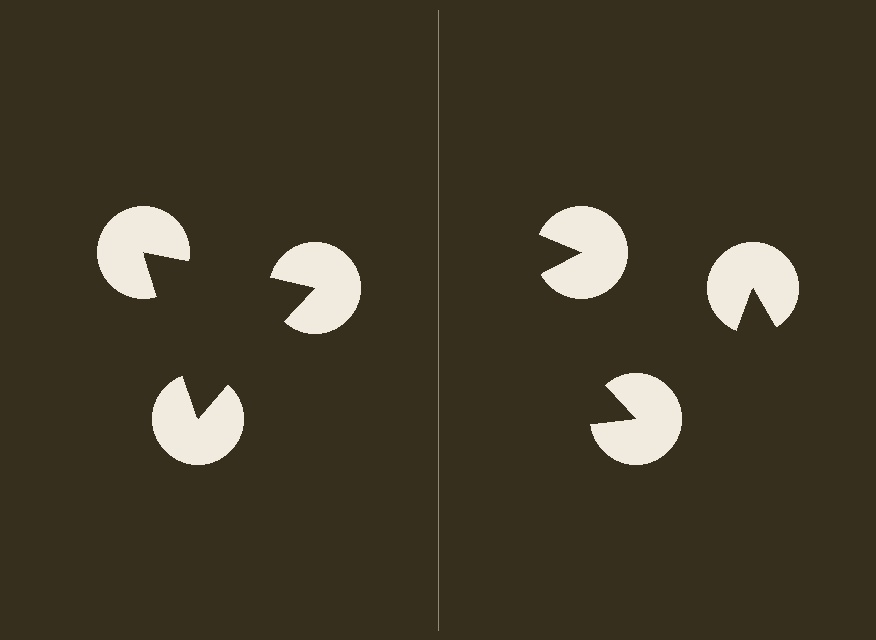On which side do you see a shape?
An illusory triangle appears on the left side. On the right side the wedge cuts are rotated, so no coherent shape forms.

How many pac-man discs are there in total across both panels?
6 — 3 on each side.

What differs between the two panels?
The pac-man discs are positioned identically on both sides; only the wedge orientations differ. On the left they align to a triangle; on the right they are misaligned.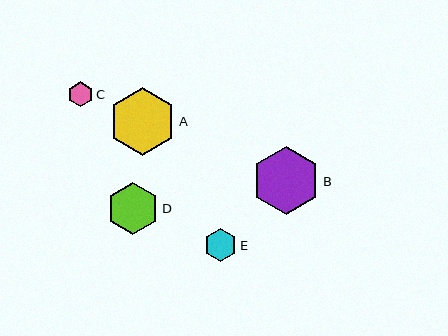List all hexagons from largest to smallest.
From largest to smallest: B, A, D, E, C.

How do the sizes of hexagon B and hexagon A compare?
Hexagon B and hexagon A are approximately the same size.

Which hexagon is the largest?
Hexagon B is the largest with a size of approximately 68 pixels.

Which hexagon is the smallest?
Hexagon C is the smallest with a size of approximately 25 pixels.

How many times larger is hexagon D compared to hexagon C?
Hexagon D is approximately 2.1 times the size of hexagon C.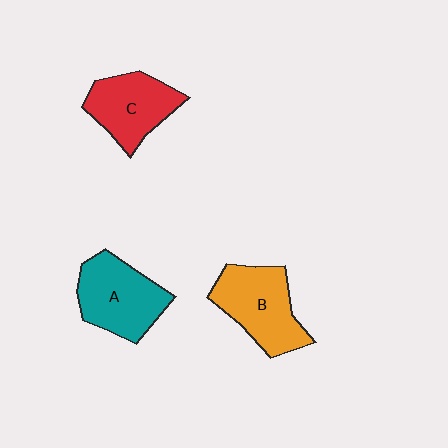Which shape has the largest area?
Shape B (orange).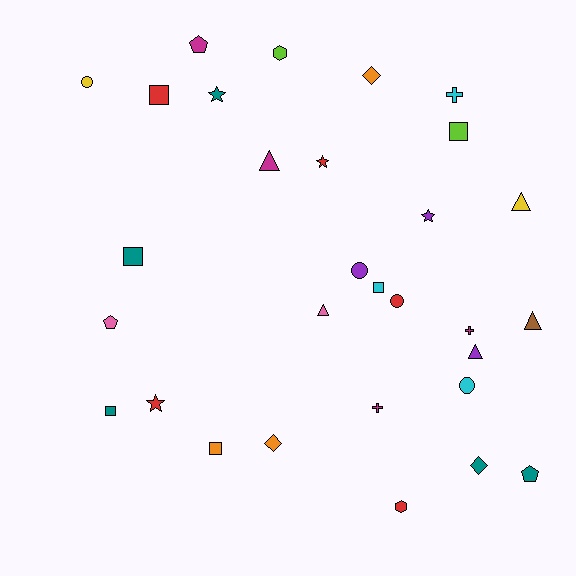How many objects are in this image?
There are 30 objects.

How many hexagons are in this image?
There are 2 hexagons.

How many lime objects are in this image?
There are 2 lime objects.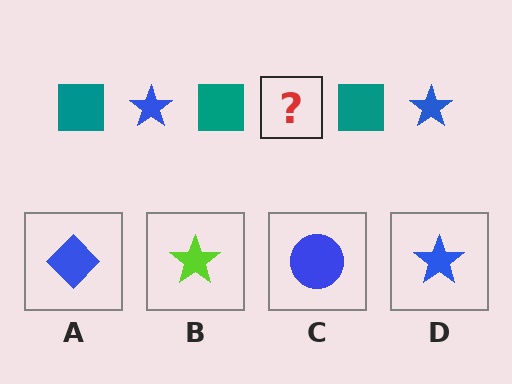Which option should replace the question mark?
Option D.